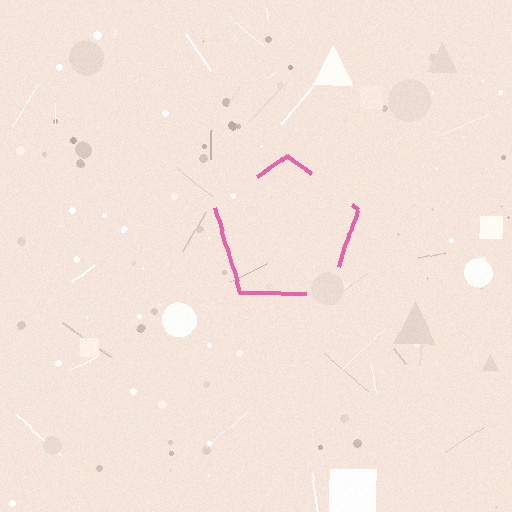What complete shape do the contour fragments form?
The contour fragments form a pentagon.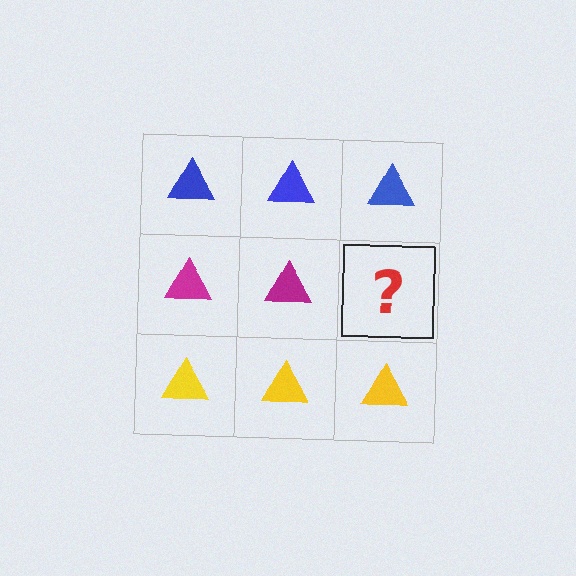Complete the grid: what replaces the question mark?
The question mark should be replaced with a magenta triangle.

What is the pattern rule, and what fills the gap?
The rule is that each row has a consistent color. The gap should be filled with a magenta triangle.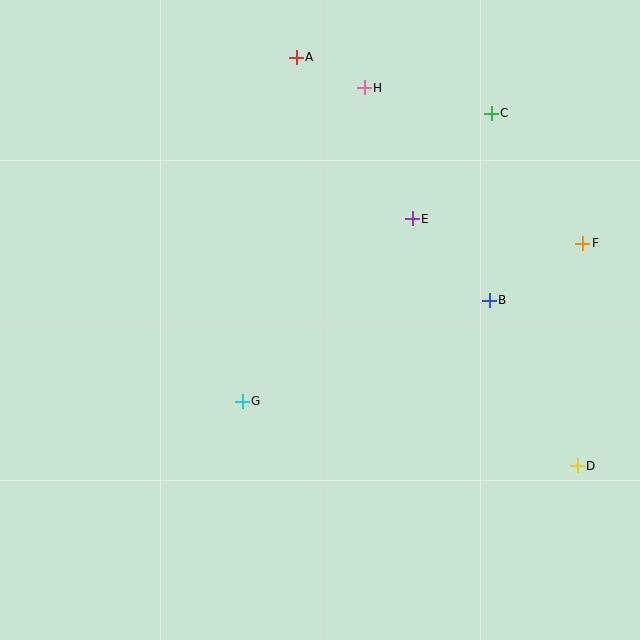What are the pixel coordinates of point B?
Point B is at (489, 300).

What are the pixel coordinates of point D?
Point D is at (577, 466).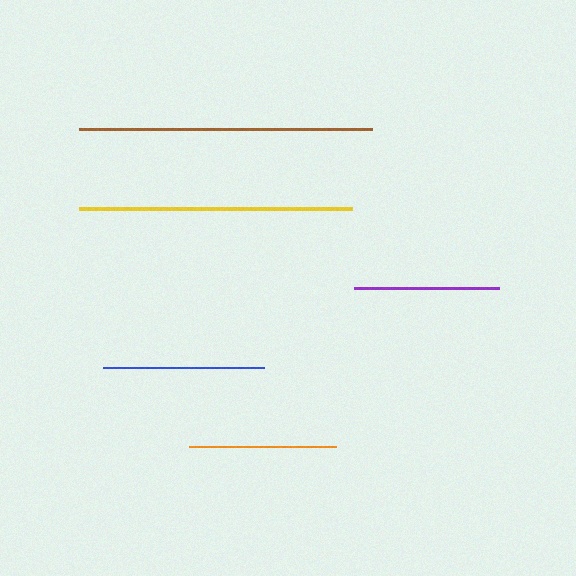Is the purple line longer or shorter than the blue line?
The blue line is longer than the purple line.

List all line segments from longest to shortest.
From longest to shortest: brown, yellow, blue, orange, purple.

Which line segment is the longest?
The brown line is the longest at approximately 293 pixels.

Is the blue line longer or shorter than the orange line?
The blue line is longer than the orange line.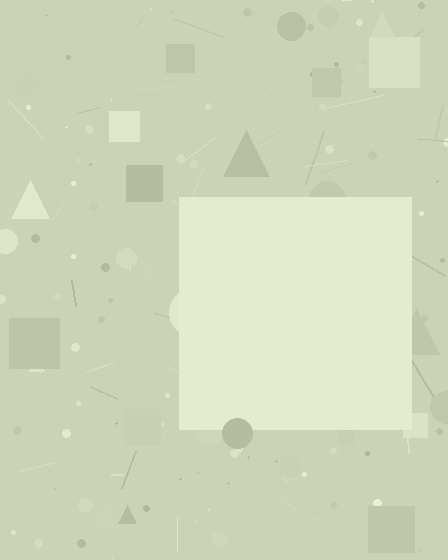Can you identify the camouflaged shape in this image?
The camouflaged shape is a square.